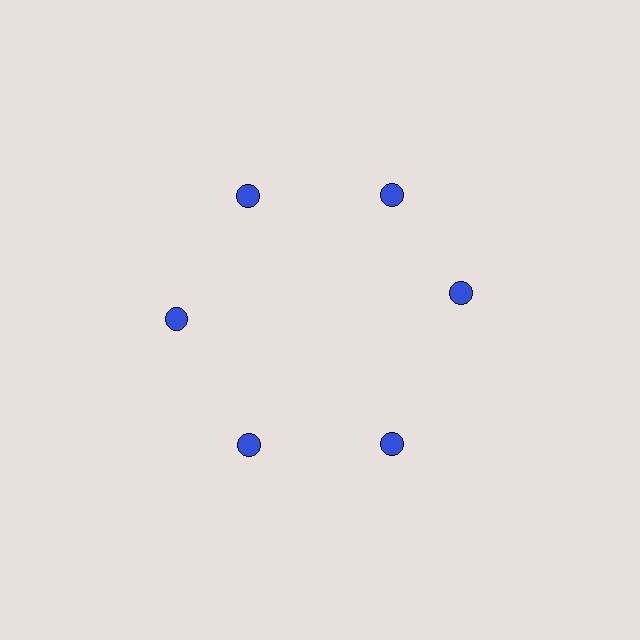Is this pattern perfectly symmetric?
No. The 6 blue circles are arranged in a ring, but one element near the 3 o'clock position is rotated out of alignment along the ring, breaking the 6-fold rotational symmetry.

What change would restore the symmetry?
The symmetry would be restored by rotating it back into even spacing with its neighbors so that all 6 circles sit at equal angles and equal distance from the center.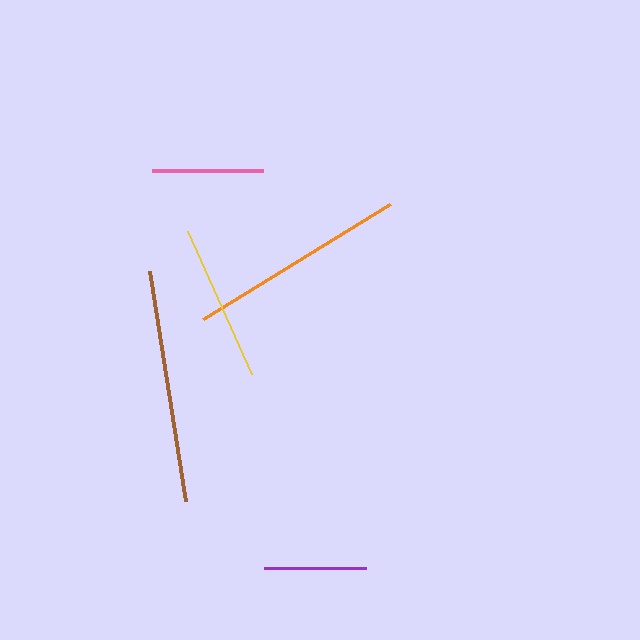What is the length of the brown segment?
The brown segment is approximately 233 pixels long.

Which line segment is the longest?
The brown line is the longest at approximately 233 pixels.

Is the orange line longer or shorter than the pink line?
The orange line is longer than the pink line.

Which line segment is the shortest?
The purple line is the shortest at approximately 102 pixels.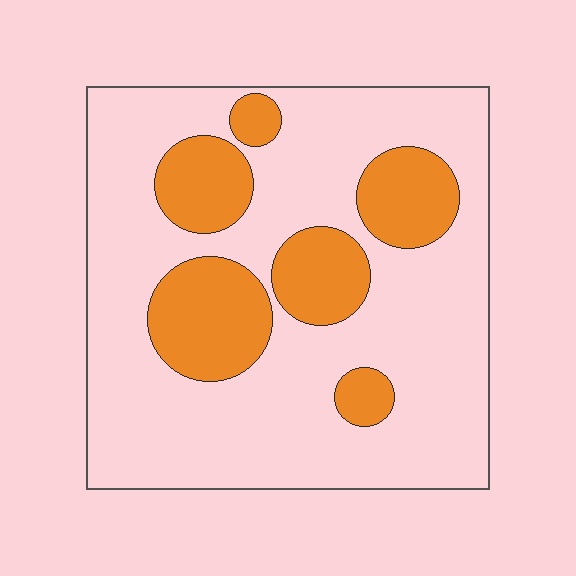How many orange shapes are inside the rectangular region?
6.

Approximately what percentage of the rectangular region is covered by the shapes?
Approximately 25%.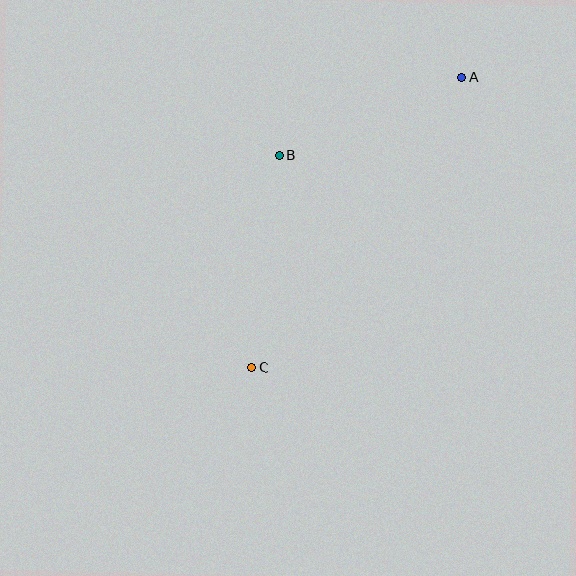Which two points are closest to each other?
Points A and B are closest to each other.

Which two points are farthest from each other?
Points A and C are farthest from each other.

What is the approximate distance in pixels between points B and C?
The distance between B and C is approximately 214 pixels.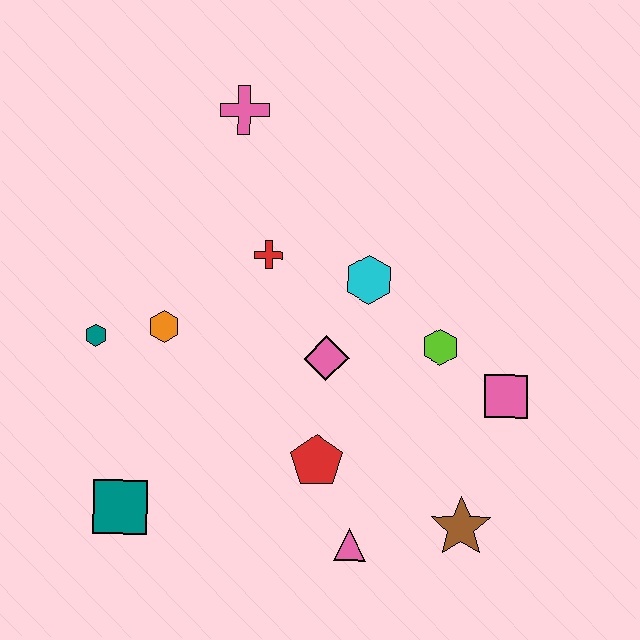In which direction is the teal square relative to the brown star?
The teal square is to the left of the brown star.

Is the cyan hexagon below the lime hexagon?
No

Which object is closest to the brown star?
The pink triangle is closest to the brown star.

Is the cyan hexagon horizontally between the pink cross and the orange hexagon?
No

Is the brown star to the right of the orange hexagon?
Yes